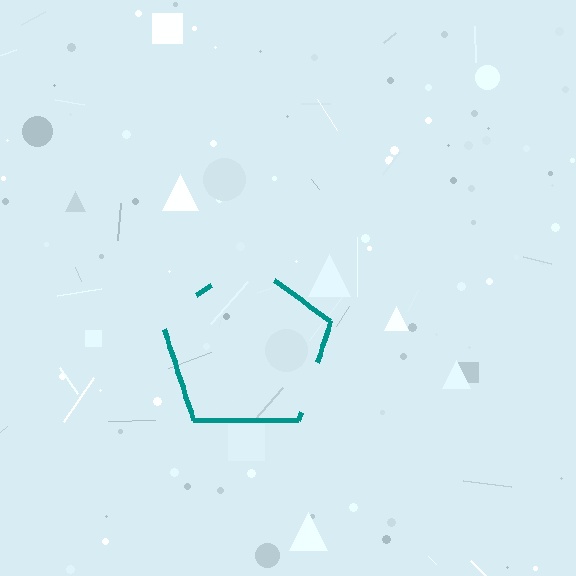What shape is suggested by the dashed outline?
The dashed outline suggests a pentagon.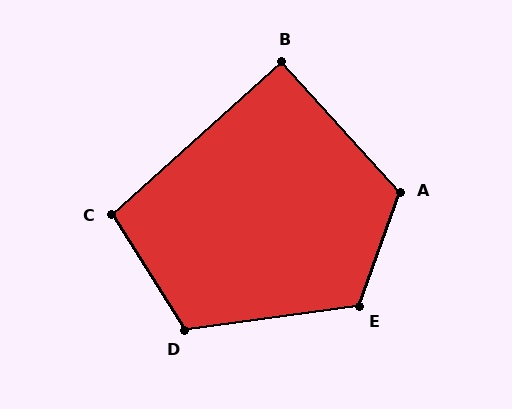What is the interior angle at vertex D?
Approximately 114 degrees (obtuse).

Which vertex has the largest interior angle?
E, at approximately 118 degrees.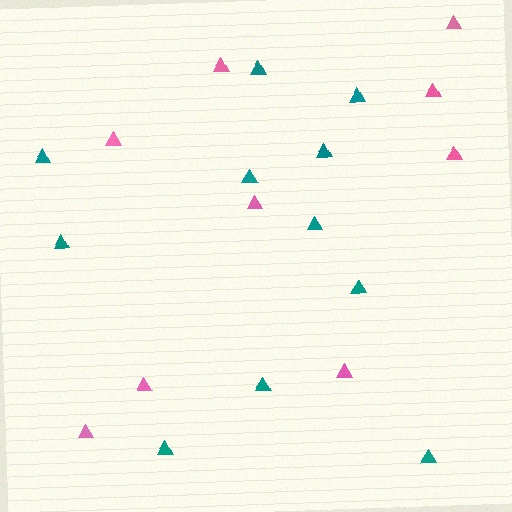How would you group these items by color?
There are 2 groups: one group of teal triangles (11) and one group of pink triangles (9).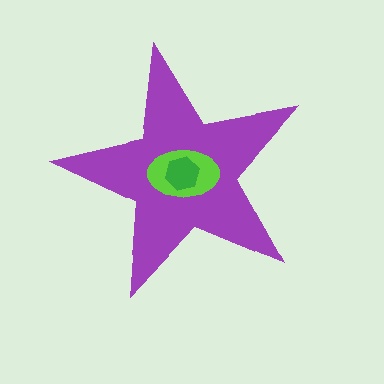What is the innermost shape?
The green hexagon.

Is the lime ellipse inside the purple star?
Yes.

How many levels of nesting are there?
3.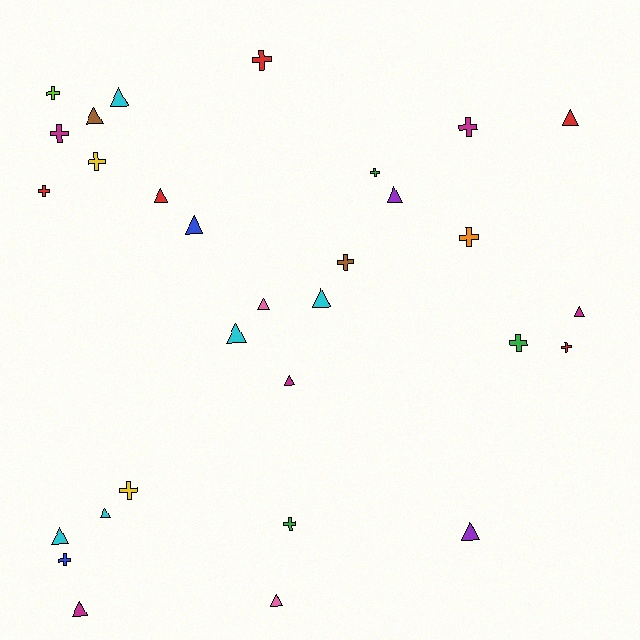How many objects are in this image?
There are 30 objects.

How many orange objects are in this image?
There is 1 orange object.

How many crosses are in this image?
There are 14 crosses.